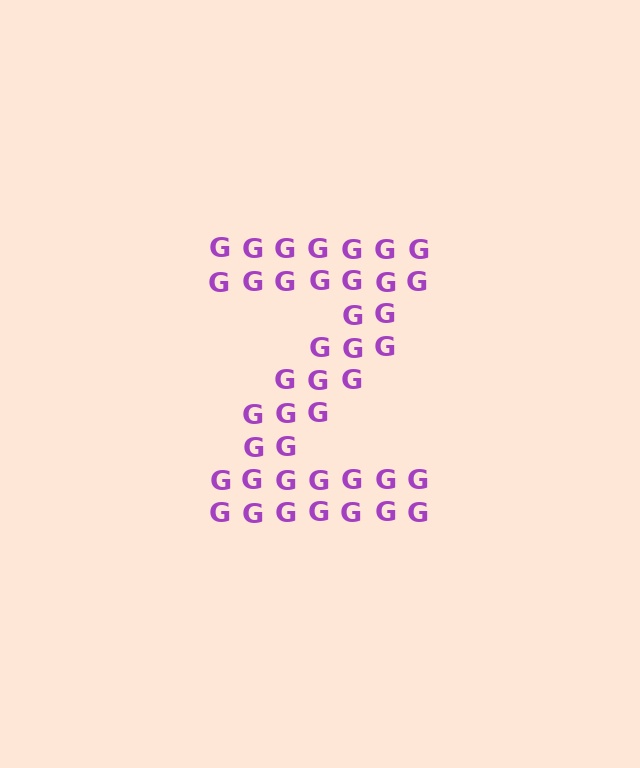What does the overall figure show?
The overall figure shows the letter Z.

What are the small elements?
The small elements are letter G's.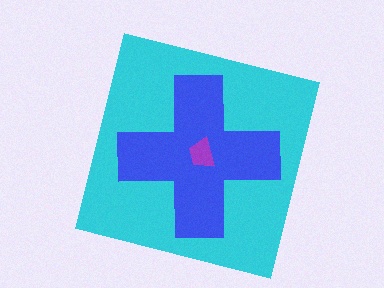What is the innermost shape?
The purple trapezoid.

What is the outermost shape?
The cyan square.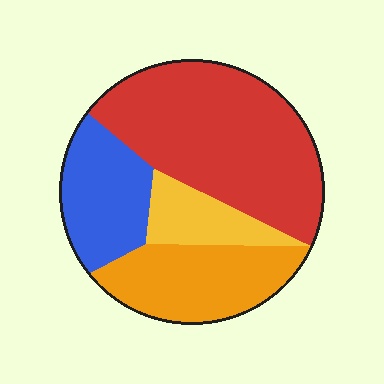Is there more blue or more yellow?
Blue.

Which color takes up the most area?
Red, at roughly 45%.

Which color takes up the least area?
Yellow, at roughly 10%.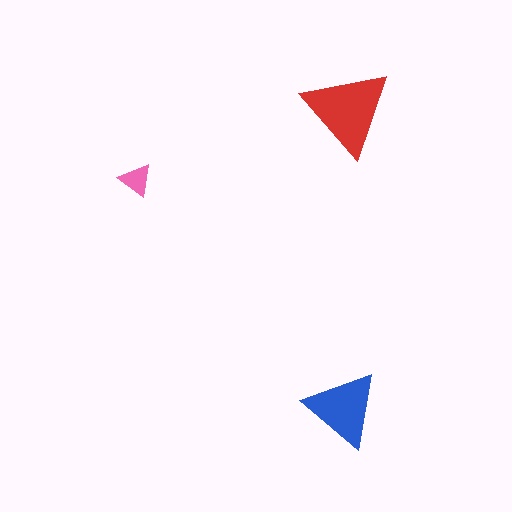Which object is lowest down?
The blue triangle is bottommost.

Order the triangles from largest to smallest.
the red one, the blue one, the pink one.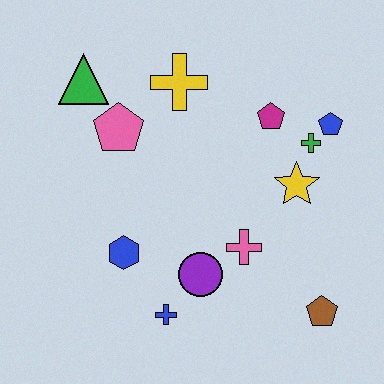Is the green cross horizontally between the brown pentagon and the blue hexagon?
Yes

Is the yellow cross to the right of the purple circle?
No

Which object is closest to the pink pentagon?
The green triangle is closest to the pink pentagon.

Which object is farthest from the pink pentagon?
The brown pentagon is farthest from the pink pentagon.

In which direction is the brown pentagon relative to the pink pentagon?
The brown pentagon is to the right of the pink pentagon.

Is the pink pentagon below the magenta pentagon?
Yes